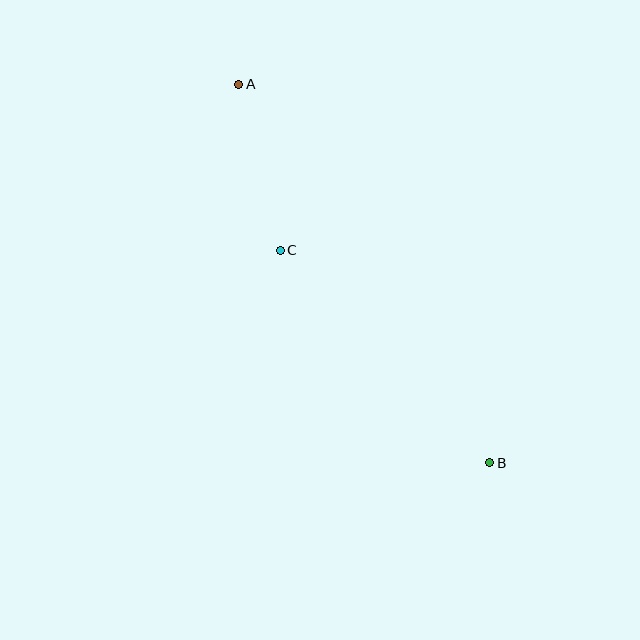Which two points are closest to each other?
Points A and C are closest to each other.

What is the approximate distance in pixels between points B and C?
The distance between B and C is approximately 298 pixels.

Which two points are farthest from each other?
Points A and B are farthest from each other.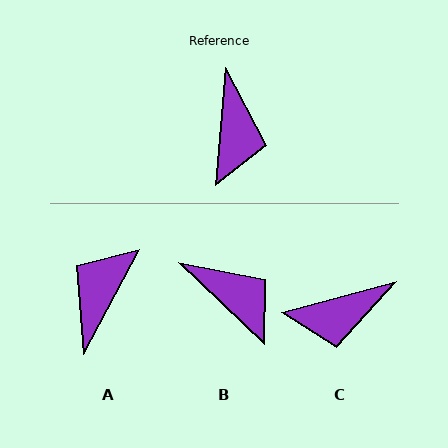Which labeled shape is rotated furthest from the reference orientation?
A, about 157 degrees away.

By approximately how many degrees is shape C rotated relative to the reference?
Approximately 70 degrees clockwise.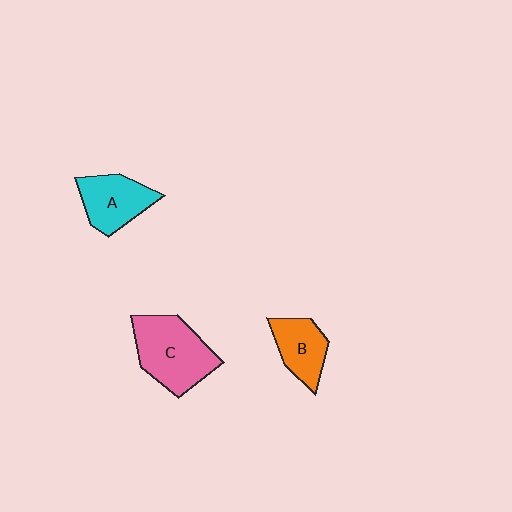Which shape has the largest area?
Shape C (pink).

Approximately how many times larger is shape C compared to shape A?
Approximately 1.4 times.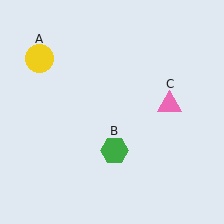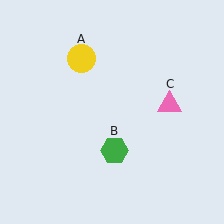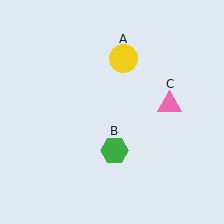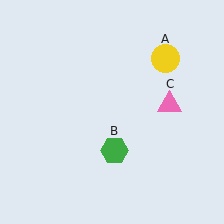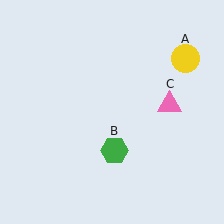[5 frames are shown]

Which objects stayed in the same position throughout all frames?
Green hexagon (object B) and pink triangle (object C) remained stationary.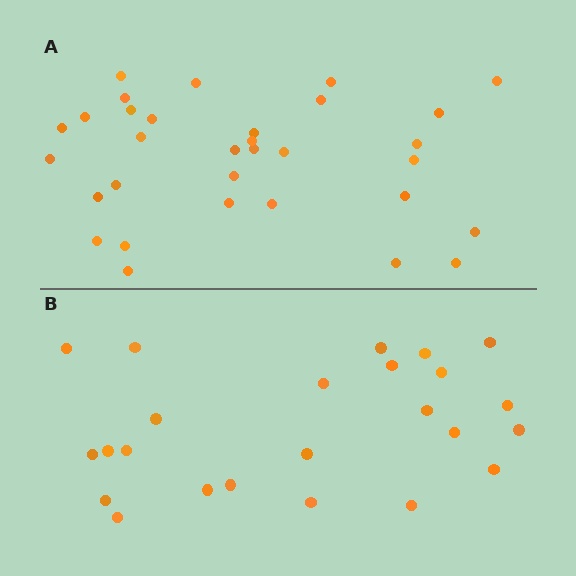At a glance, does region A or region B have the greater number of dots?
Region A (the top region) has more dots.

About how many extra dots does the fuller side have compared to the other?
Region A has roughly 8 or so more dots than region B.